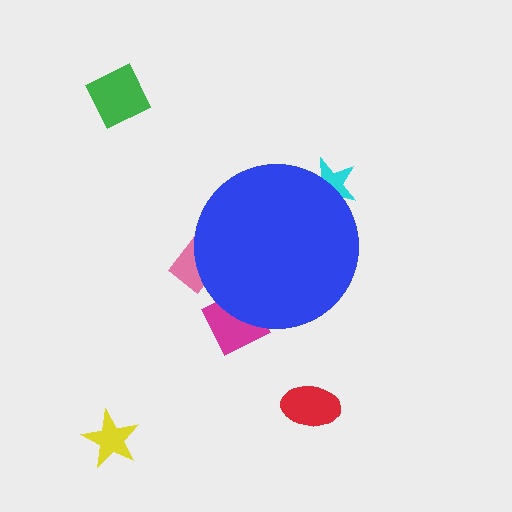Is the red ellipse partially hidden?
No, the red ellipse is fully visible.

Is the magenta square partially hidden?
Yes, the magenta square is partially hidden behind the blue circle.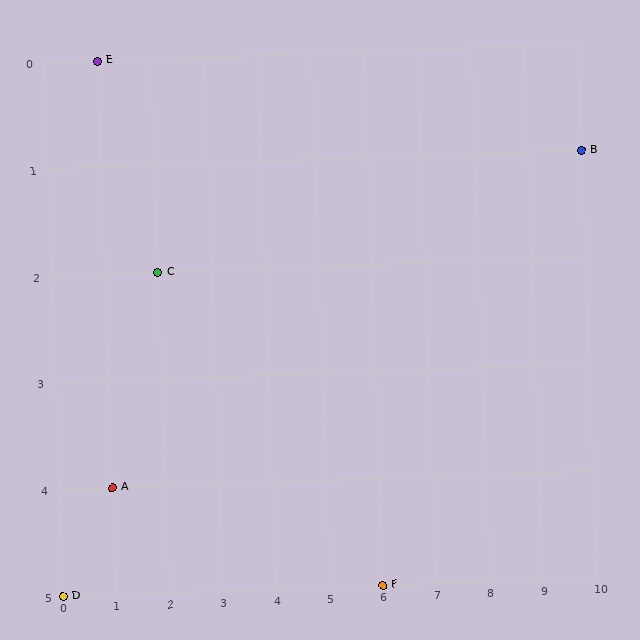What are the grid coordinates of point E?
Point E is at grid coordinates (1, 0).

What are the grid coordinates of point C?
Point C is at grid coordinates (2, 2).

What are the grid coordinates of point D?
Point D is at grid coordinates (0, 5).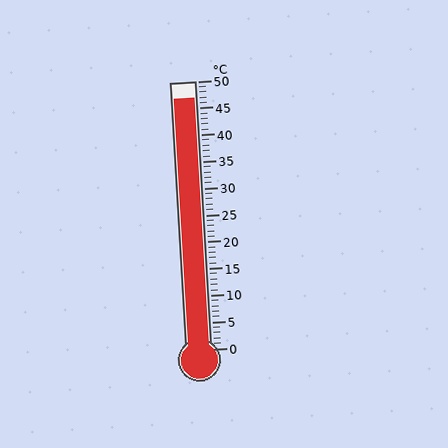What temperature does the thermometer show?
The thermometer shows approximately 47°C.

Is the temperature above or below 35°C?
The temperature is above 35°C.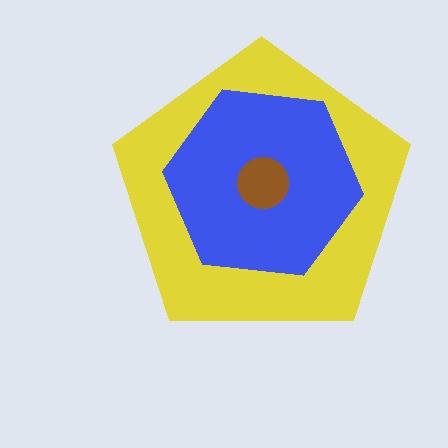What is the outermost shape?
The yellow pentagon.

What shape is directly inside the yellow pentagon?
The blue hexagon.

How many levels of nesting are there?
3.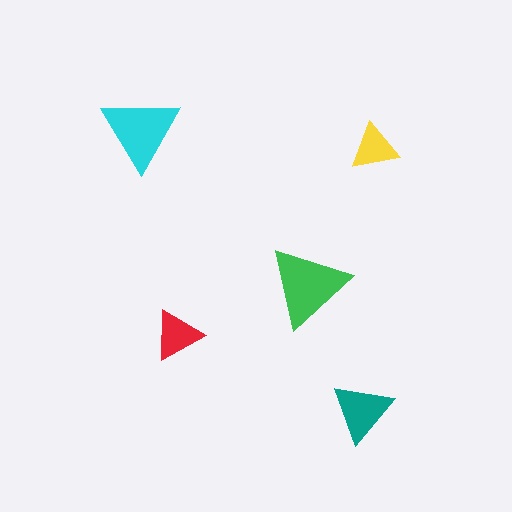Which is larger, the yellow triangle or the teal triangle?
The teal one.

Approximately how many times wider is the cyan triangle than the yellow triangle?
About 1.5 times wider.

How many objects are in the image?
There are 5 objects in the image.